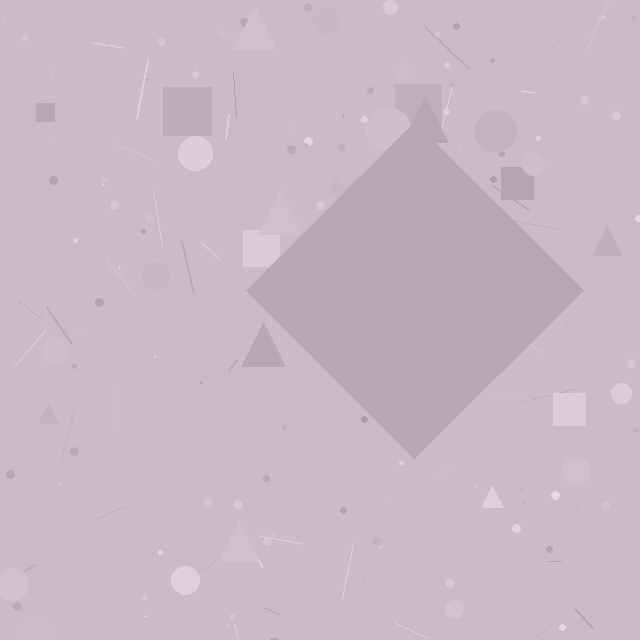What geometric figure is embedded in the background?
A diamond is embedded in the background.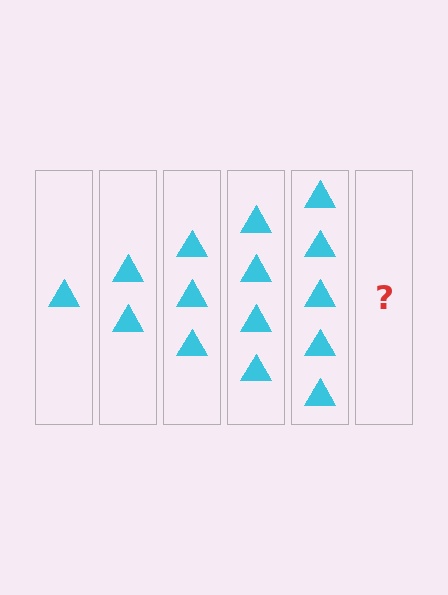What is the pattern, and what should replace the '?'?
The pattern is that each step adds one more triangle. The '?' should be 6 triangles.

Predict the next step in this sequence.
The next step is 6 triangles.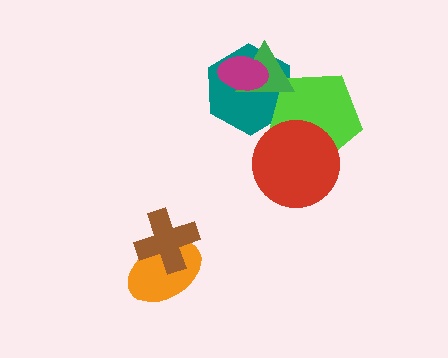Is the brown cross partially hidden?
No, no other shape covers it.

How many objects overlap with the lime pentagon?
3 objects overlap with the lime pentagon.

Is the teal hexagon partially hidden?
Yes, it is partially covered by another shape.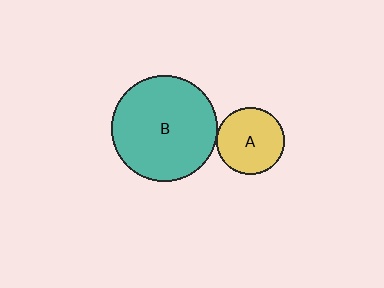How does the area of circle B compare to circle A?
Approximately 2.4 times.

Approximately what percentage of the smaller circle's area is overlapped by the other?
Approximately 5%.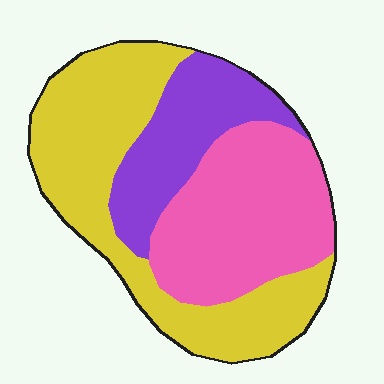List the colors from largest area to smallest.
From largest to smallest: yellow, pink, purple.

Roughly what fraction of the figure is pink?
Pink covers 35% of the figure.